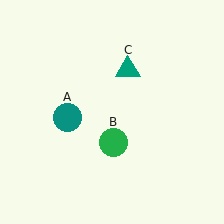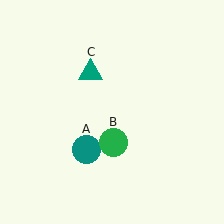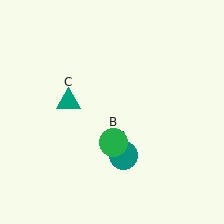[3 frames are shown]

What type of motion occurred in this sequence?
The teal circle (object A), teal triangle (object C) rotated counterclockwise around the center of the scene.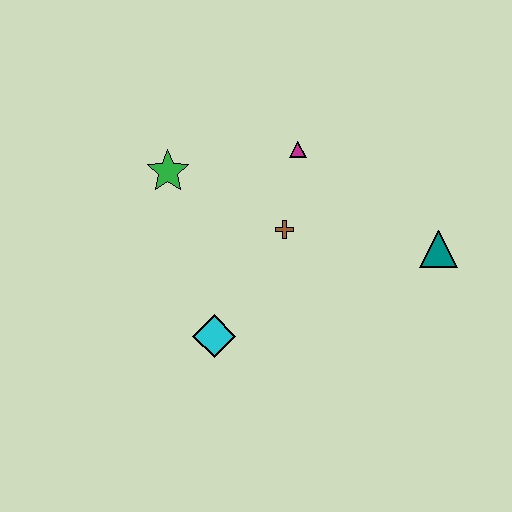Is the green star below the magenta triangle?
Yes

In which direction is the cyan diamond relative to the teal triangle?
The cyan diamond is to the left of the teal triangle.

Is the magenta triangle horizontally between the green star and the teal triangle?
Yes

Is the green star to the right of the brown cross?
No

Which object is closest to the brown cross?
The magenta triangle is closest to the brown cross.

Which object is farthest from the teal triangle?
The green star is farthest from the teal triangle.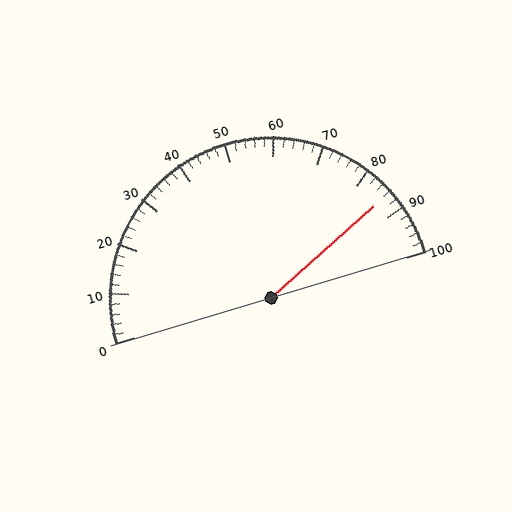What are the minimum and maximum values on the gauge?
The gauge ranges from 0 to 100.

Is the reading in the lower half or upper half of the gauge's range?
The reading is in the upper half of the range (0 to 100).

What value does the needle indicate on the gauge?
The needle indicates approximately 86.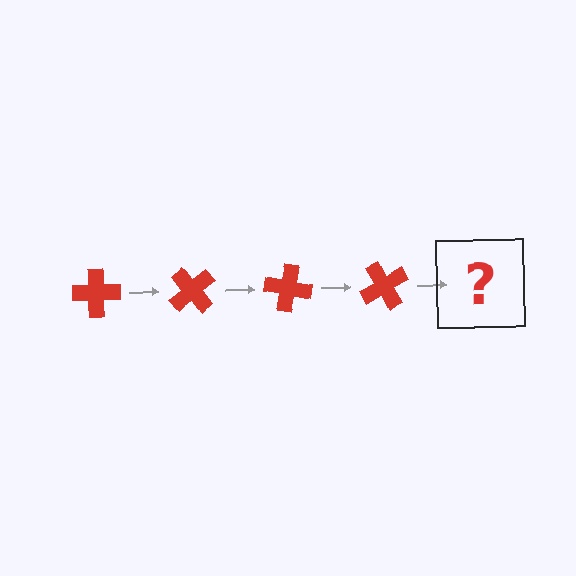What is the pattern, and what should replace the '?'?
The pattern is that the cross rotates 50 degrees each step. The '?' should be a red cross rotated 200 degrees.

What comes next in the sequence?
The next element should be a red cross rotated 200 degrees.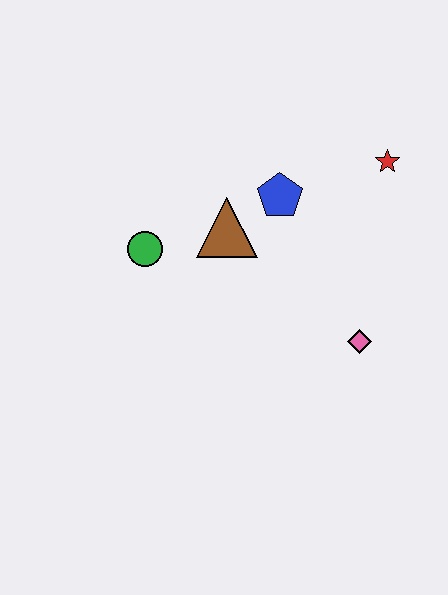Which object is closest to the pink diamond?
The blue pentagon is closest to the pink diamond.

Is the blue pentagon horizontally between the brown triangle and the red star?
Yes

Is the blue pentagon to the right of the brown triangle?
Yes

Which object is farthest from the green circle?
The red star is farthest from the green circle.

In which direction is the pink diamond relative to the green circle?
The pink diamond is to the right of the green circle.